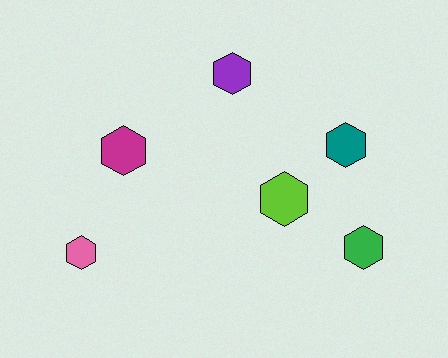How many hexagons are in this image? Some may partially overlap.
There are 6 hexagons.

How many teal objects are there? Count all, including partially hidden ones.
There is 1 teal object.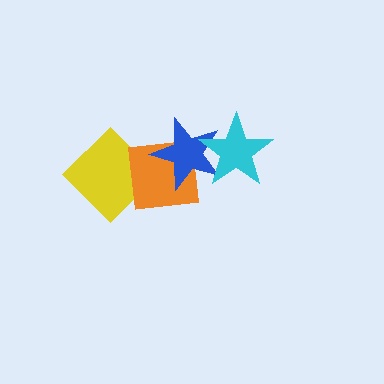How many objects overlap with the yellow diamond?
1 object overlaps with the yellow diamond.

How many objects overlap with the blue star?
2 objects overlap with the blue star.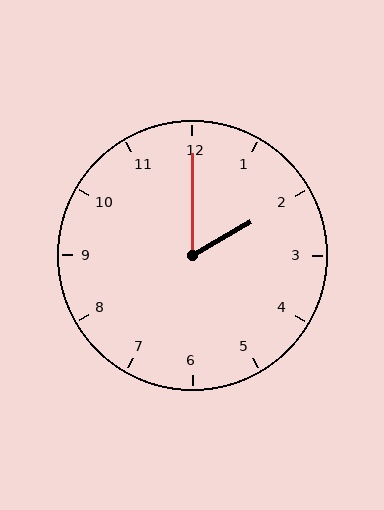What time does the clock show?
2:00.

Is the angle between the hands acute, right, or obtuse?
It is acute.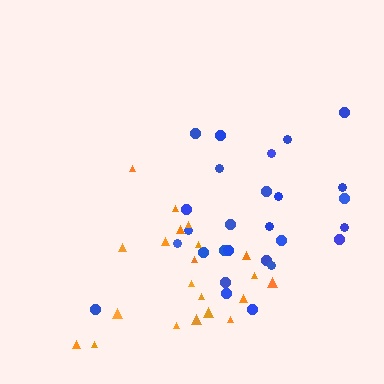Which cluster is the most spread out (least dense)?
Blue.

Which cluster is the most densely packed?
Orange.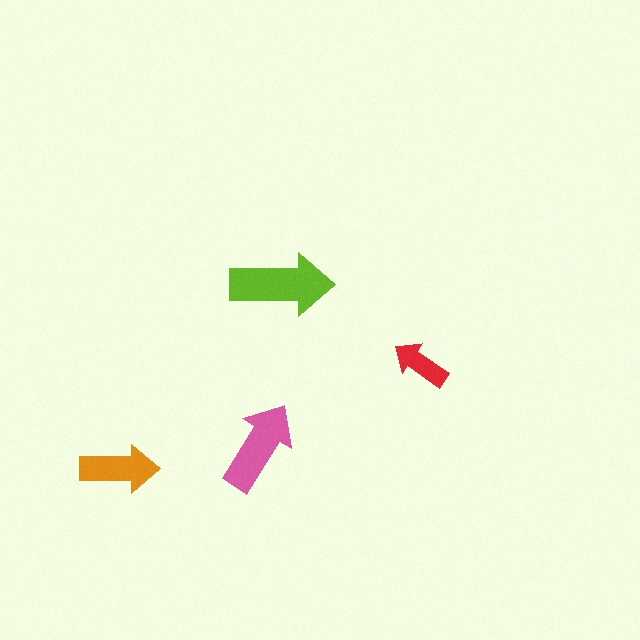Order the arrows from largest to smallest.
the lime one, the pink one, the orange one, the red one.